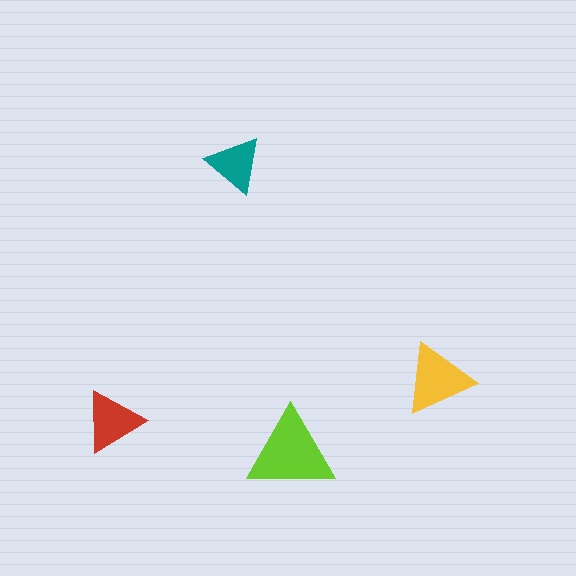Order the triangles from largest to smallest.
the lime one, the yellow one, the red one, the teal one.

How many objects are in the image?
There are 4 objects in the image.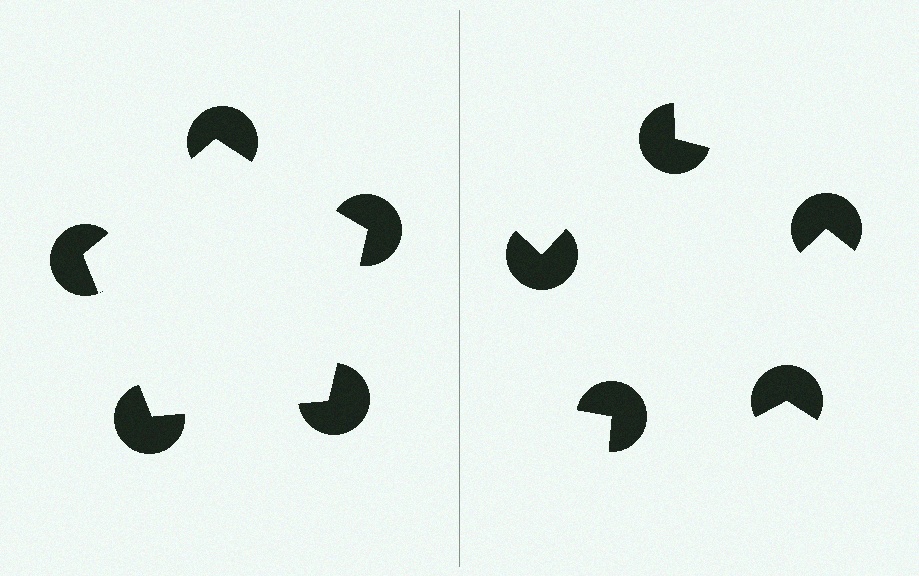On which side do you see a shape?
An illusory pentagon appears on the left side. On the right side the wedge cuts are rotated, so no coherent shape forms.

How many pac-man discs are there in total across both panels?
10 — 5 on each side.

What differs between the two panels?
The pac-man discs are positioned identically on both sides; only the wedge orientations differ. On the left they align to a pentagon; on the right they are misaligned.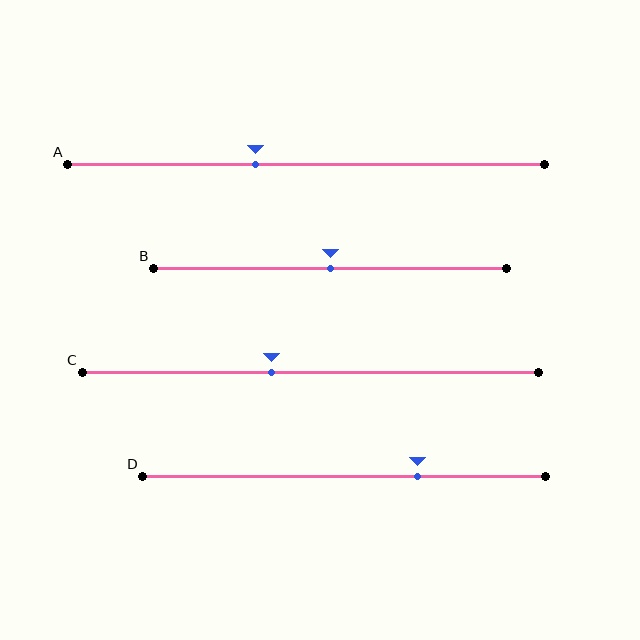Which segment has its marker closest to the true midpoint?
Segment B has its marker closest to the true midpoint.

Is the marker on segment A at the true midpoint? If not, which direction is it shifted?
No, the marker on segment A is shifted to the left by about 11% of the segment length.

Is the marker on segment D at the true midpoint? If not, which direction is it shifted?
No, the marker on segment D is shifted to the right by about 18% of the segment length.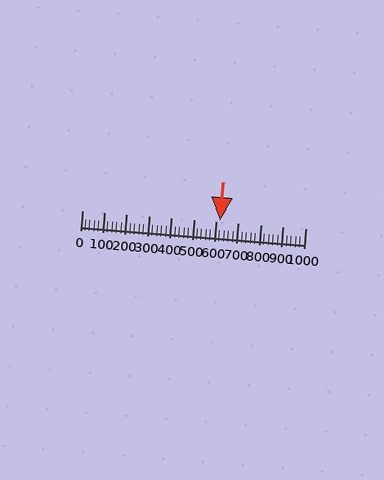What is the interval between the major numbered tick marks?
The major tick marks are spaced 100 units apart.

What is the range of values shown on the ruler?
The ruler shows values from 0 to 1000.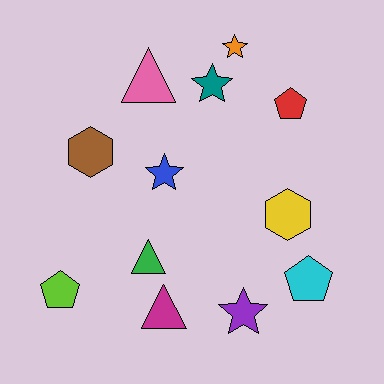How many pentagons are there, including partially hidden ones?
There are 3 pentagons.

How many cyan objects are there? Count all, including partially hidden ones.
There is 1 cyan object.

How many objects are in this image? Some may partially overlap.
There are 12 objects.